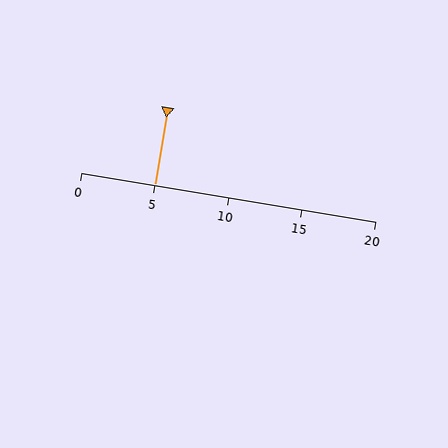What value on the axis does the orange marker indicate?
The marker indicates approximately 5.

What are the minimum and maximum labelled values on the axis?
The axis runs from 0 to 20.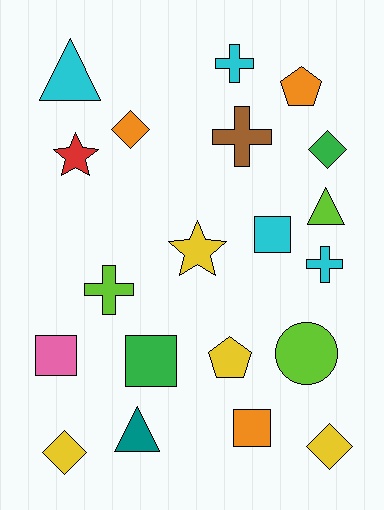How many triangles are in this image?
There are 3 triangles.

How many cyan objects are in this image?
There are 4 cyan objects.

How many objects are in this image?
There are 20 objects.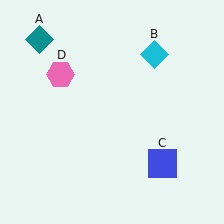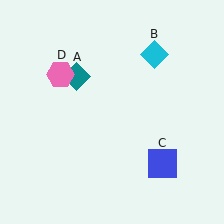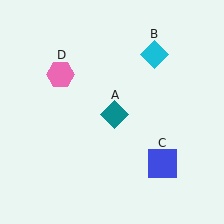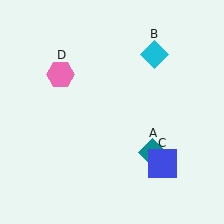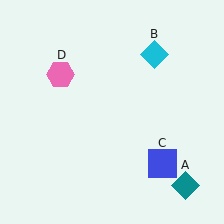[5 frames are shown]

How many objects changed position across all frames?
1 object changed position: teal diamond (object A).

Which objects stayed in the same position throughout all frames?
Cyan diamond (object B) and blue square (object C) and pink hexagon (object D) remained stationary.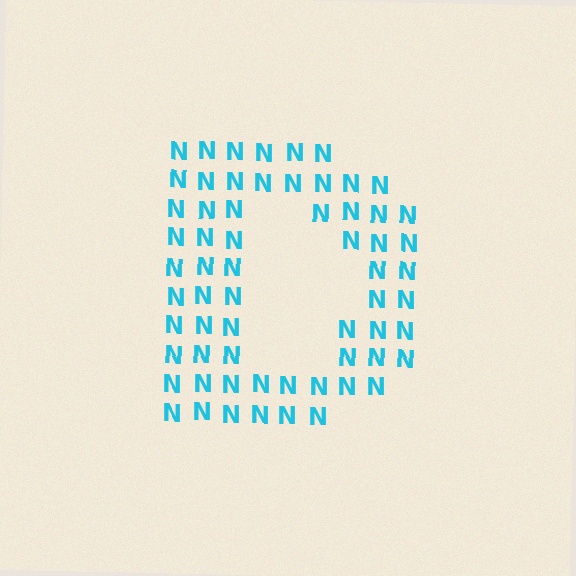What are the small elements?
The small elements are letter N's.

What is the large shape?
The large shape is the letter D.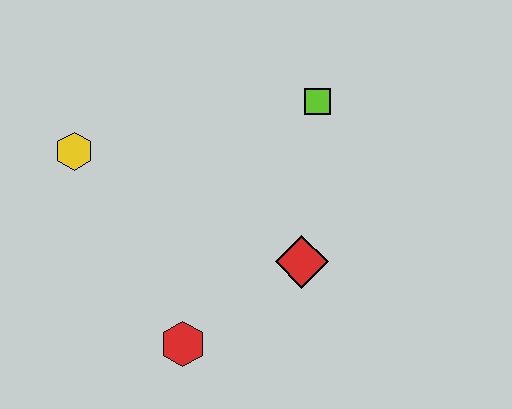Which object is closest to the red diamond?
The red hexagon is closest to the red diamond.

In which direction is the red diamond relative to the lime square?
The red diamond is below the lime square.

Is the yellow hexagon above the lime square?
No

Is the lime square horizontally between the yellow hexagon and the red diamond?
No